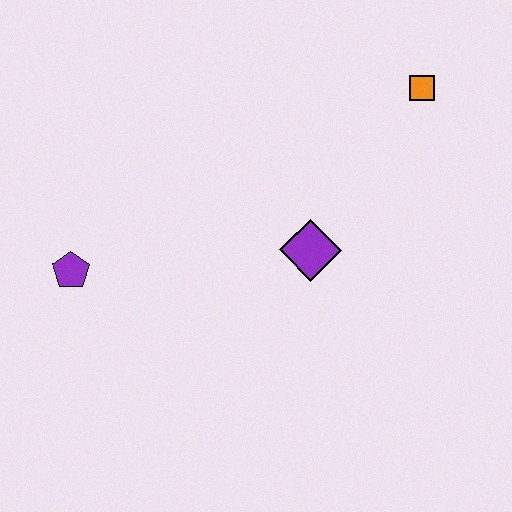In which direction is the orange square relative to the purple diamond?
The orange square is above the purple diamond.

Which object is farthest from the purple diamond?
The purple pentagon is farthest from the purple diamond.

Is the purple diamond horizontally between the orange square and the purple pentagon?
Yes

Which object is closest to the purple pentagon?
The purple diamond is closest to the purple pentagon.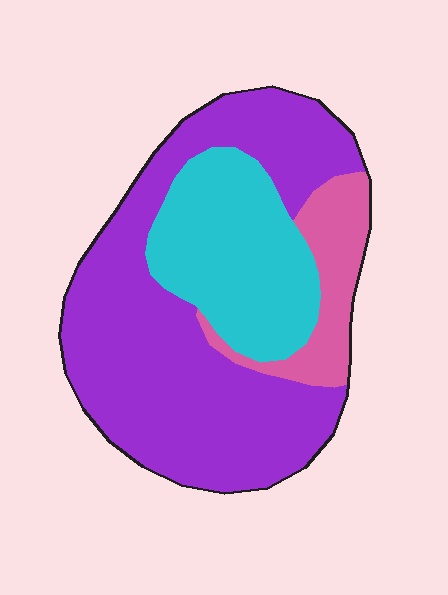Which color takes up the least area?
Pink, at roughly 15%.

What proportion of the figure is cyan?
Cyan takes up about one quarter (1/4) of the figure.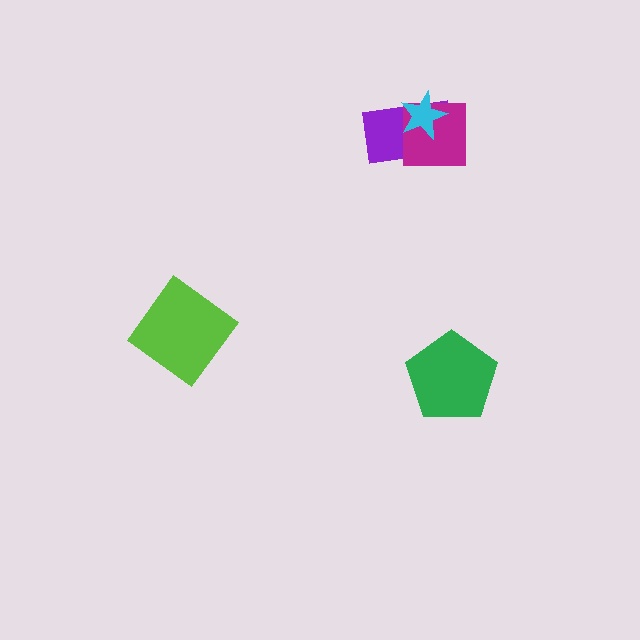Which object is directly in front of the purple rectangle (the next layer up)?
The magenta square is directly in front of the purple rectangle.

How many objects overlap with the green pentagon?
0 objects overlap with the green pentagon.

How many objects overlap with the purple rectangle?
2 objects overlap with the purple rectangle.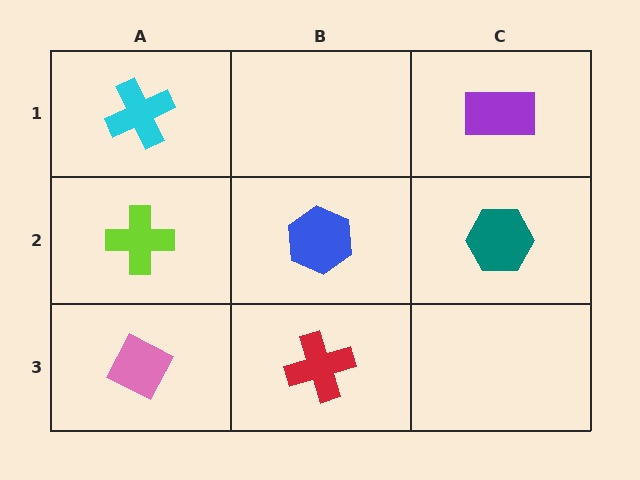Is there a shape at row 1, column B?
No, that cell is empty.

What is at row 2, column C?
A teal hexagon.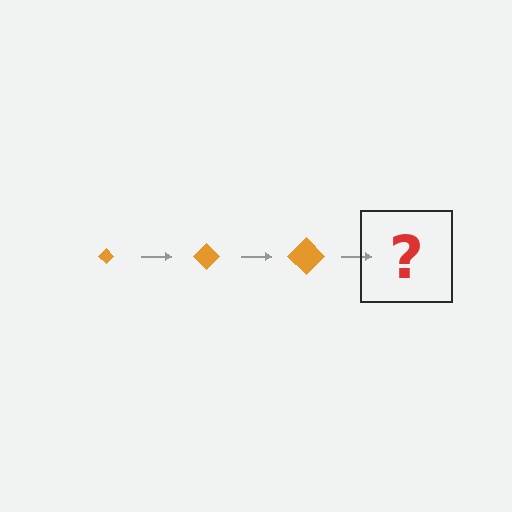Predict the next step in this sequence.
The next step is an orange diamond, larger than the previous one.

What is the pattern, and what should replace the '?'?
The pattern is that the diamond gets progressively larger each step. The '?' should be an orange diamond, larger than the previous one.